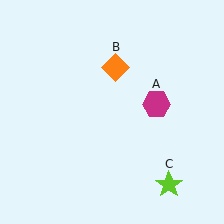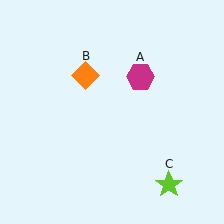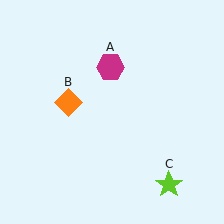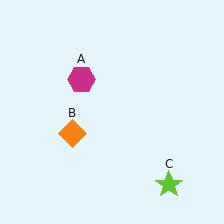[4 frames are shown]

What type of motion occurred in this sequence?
The magenta hexagon (object A), orange diamond (object B) rotated counterclockwise around the center of the scene.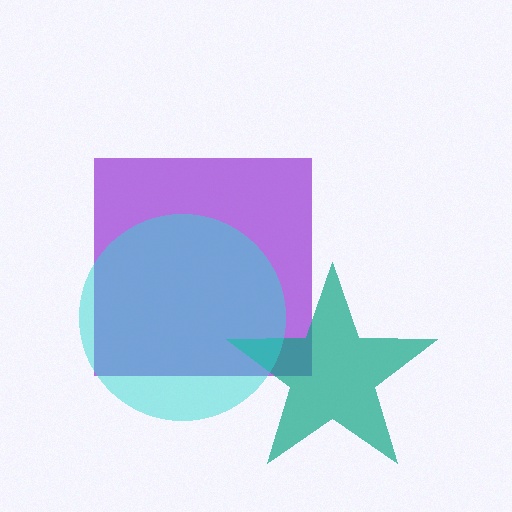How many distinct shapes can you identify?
There are 3 distinct shapes: a purple square, a teal star, a cyan circle.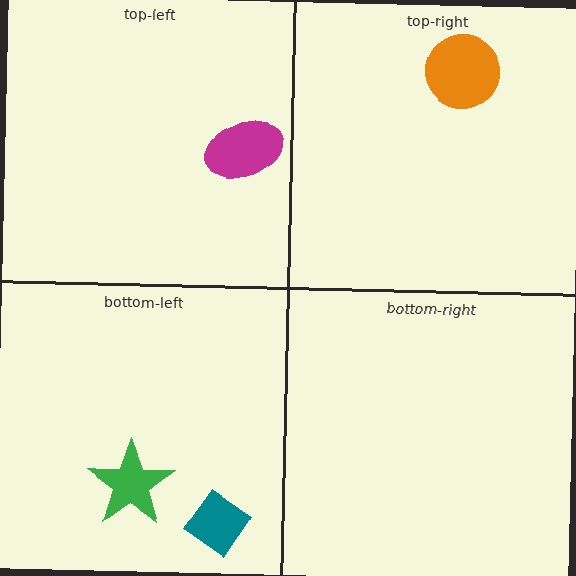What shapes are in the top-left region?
The magenta ellipse.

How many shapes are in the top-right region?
1.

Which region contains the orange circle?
The top-right region.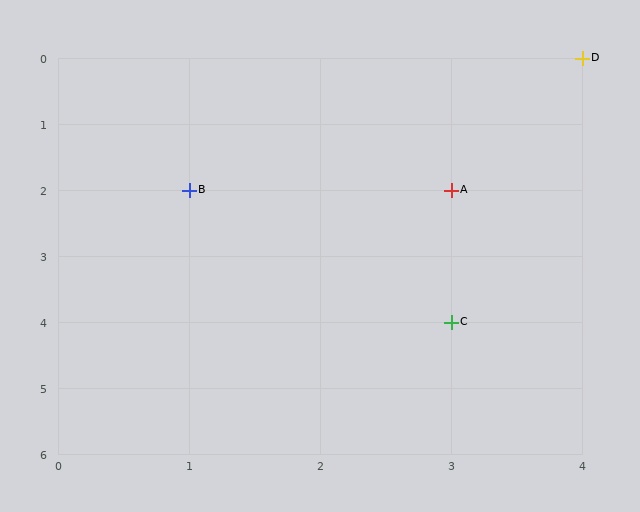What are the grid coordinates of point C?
Point C is at grid coordinates (3, 4).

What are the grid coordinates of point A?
Point A is at grid coordinates (3, 2).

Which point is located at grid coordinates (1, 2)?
Point B is at (1, 2).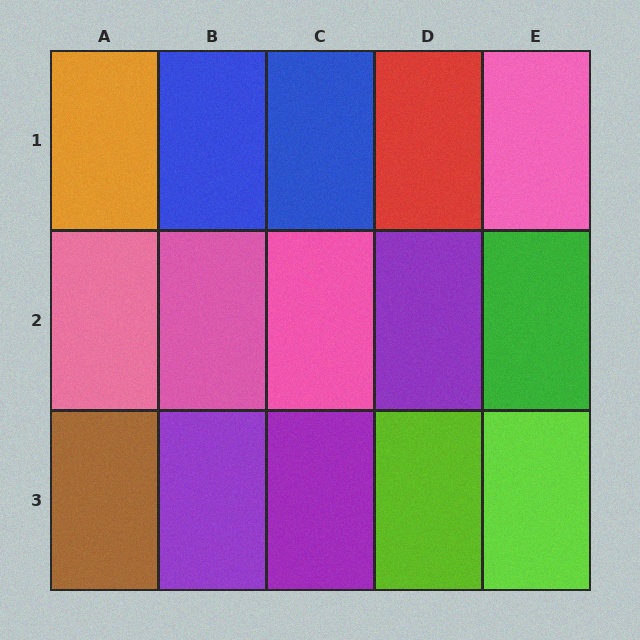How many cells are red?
1 cell is red.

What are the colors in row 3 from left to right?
Brown, purple, purple, lime, lime.